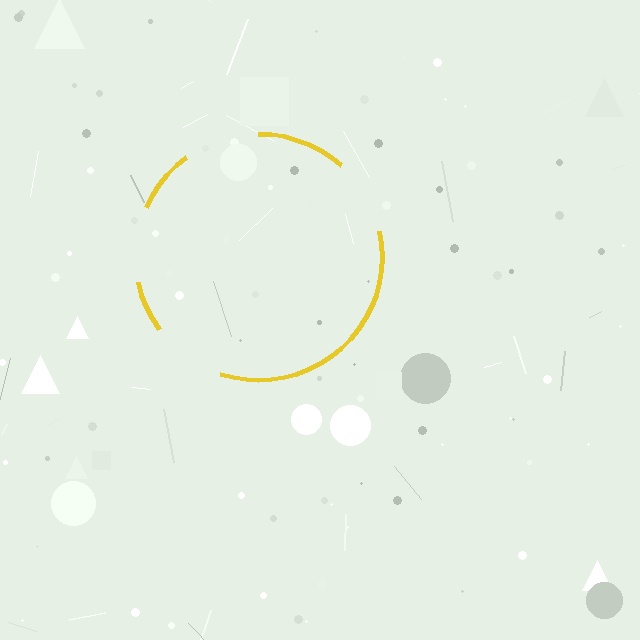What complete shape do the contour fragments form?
The contour fragments form a circle.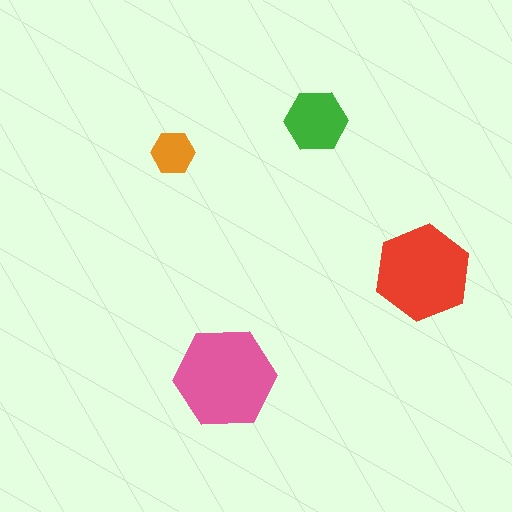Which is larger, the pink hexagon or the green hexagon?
The pink one.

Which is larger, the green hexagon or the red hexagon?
The red one.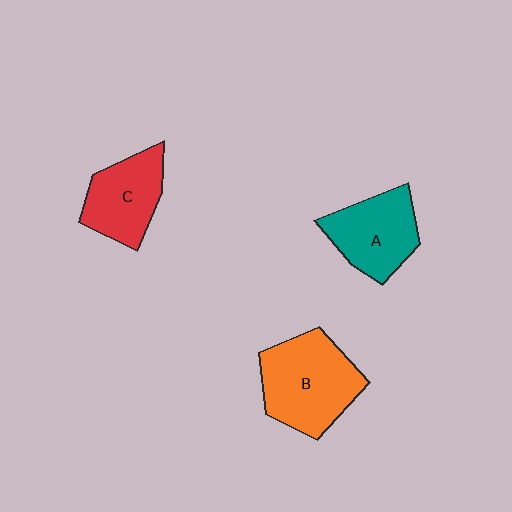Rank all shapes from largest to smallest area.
From largest to smallest: B (orange), A (teal), C (red).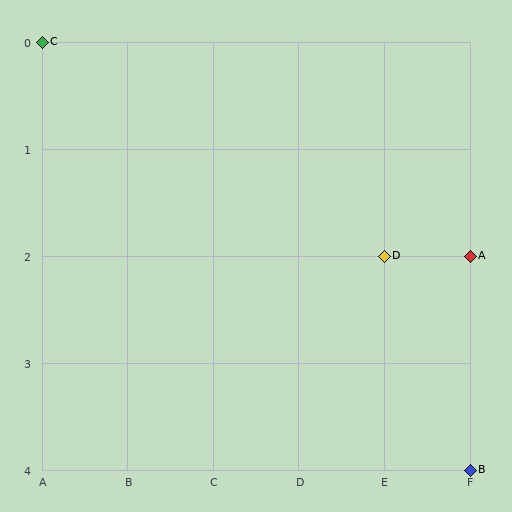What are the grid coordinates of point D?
Point D is at grid coordinates (E, 2).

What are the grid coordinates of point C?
Point C is at grid coordinates (A, 0).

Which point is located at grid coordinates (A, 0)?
Point C is at (A, 0).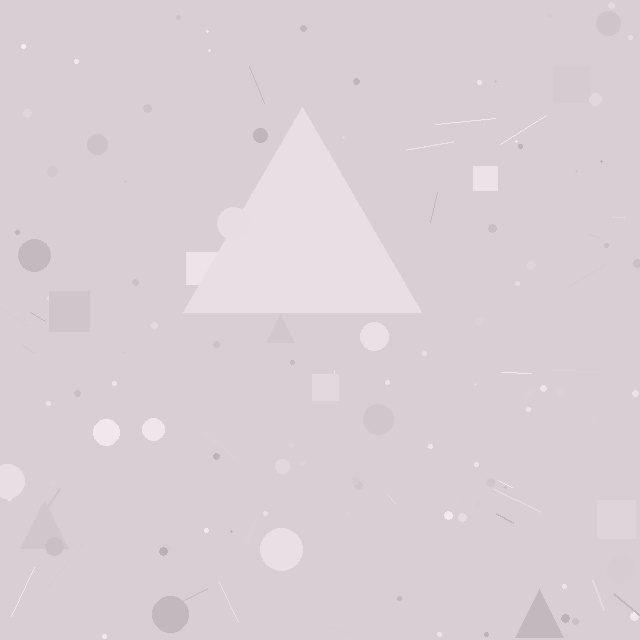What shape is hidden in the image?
A triangle is hidden in the image.